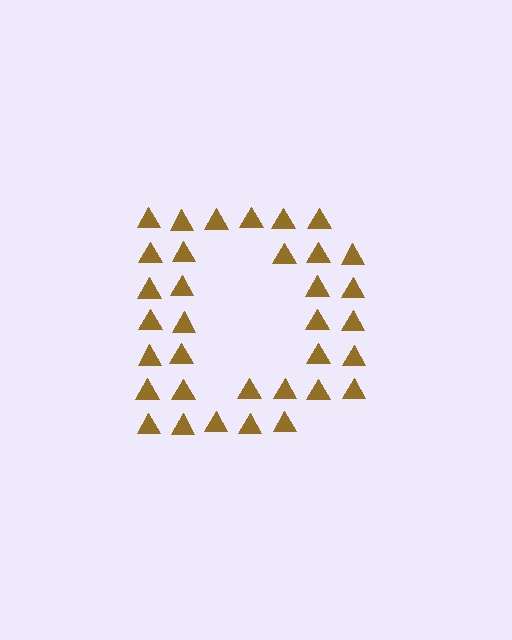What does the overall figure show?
The overall figure shows the letter D.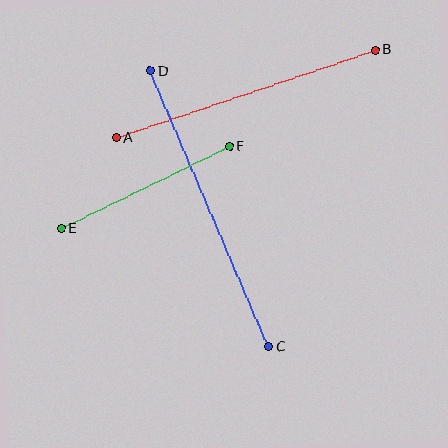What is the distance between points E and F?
The distance is approximately 187 pixels.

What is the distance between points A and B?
The distance is approximately 274 pixels.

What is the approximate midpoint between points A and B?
The midpoint is at approximately (246, 94) pixels.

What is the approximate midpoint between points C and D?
The midpoint is at approximately (209, 209) pixels.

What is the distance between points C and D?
The distance is approximately 300 pixels.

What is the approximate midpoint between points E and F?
The midpoint is at approximately (145, 187) pixels.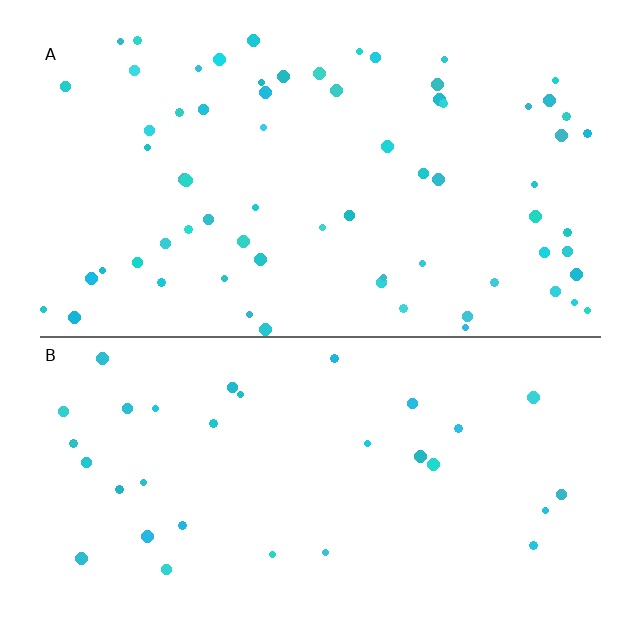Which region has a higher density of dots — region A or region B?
A (the top).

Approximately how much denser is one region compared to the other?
Approximately 2.2× — region A over region B.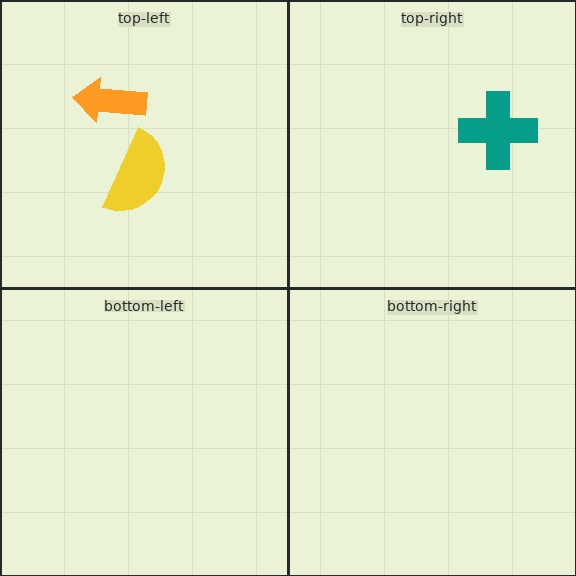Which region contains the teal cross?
The top-right region.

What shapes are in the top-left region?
The yellow semicircle, the orange arrow.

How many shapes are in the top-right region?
1.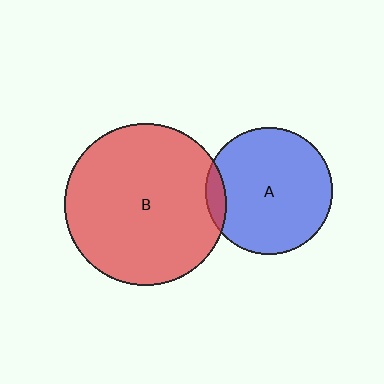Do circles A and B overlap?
Yes.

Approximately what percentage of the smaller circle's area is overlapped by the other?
Approximately 10%.